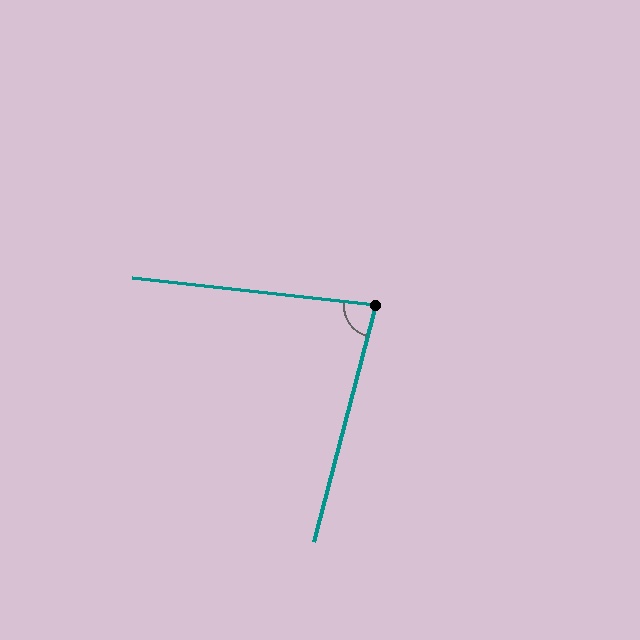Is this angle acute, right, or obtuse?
It is acute.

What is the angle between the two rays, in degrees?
Approximately 82 degrees.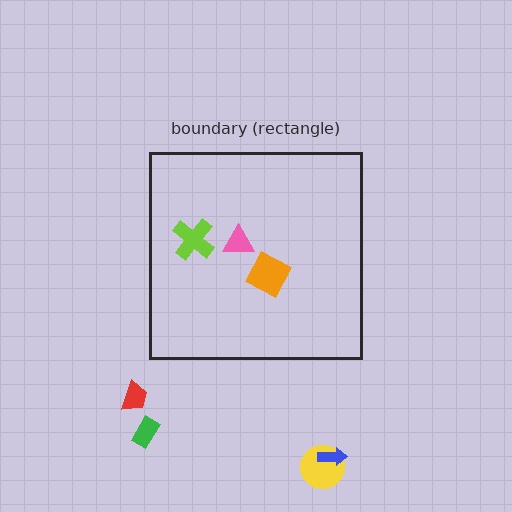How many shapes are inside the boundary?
3 inside, 4 outside.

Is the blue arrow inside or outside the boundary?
Outside.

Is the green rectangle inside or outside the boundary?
Outside.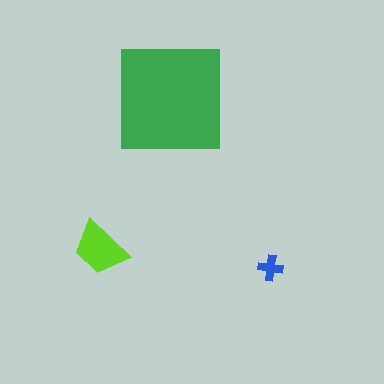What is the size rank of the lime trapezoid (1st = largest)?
2nd.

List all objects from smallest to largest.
The blue cross, the lime trapezoid, the green square.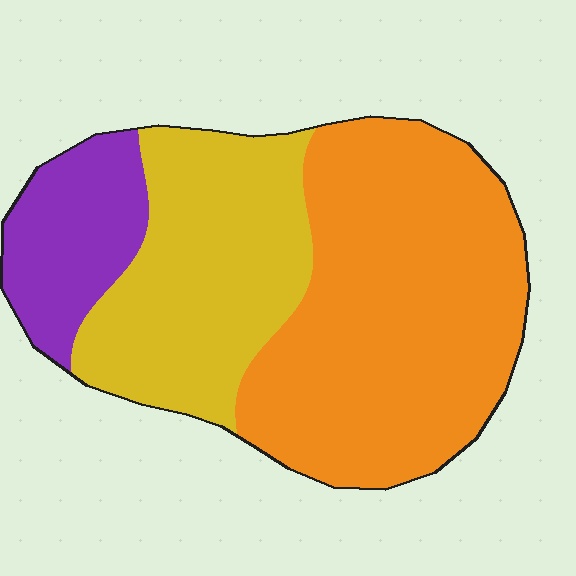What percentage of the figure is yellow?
Yellow covers about 30% of the figure.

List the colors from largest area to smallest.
From largest to smallest: orange, yellow, purple.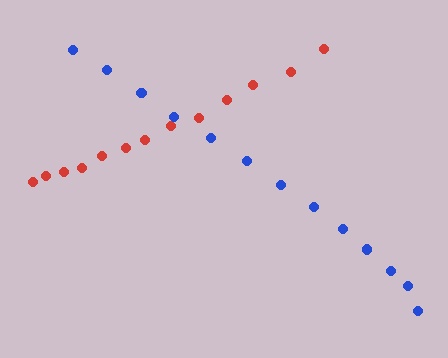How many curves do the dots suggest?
There are 2 distinct paths.